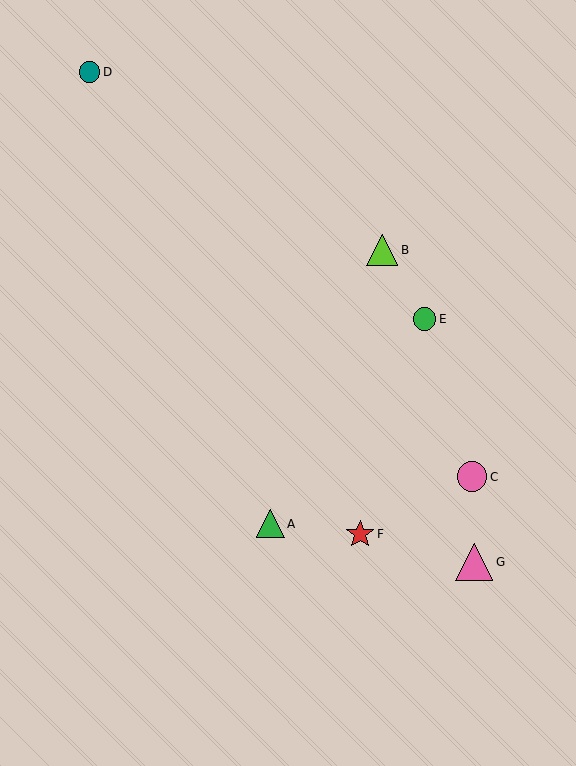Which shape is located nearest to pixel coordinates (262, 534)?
The green triangle (labeled A) at (271, 524) is nearest to that location.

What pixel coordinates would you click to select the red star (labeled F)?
Click at (360, 534) to select the red star F.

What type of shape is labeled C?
Shape C is a pink circle.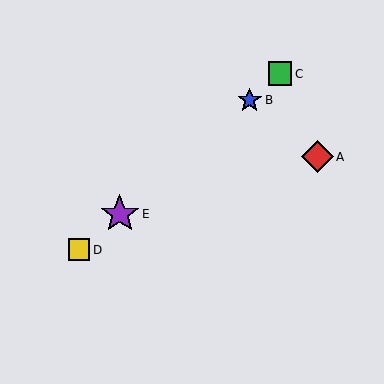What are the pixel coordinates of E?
Object E is at (120, 214).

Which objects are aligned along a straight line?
Objects B, C, D, E are aligned along a straight line.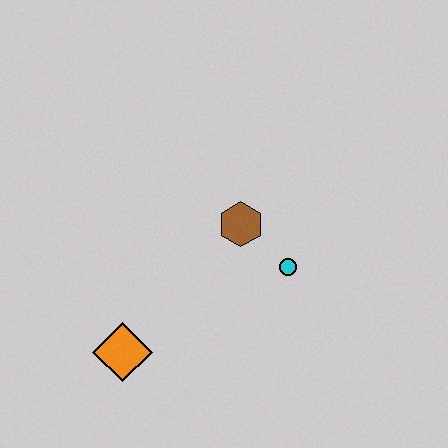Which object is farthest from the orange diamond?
The cyan circle is farthest from the orange diamond.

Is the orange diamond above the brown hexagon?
No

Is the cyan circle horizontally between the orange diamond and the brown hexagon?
No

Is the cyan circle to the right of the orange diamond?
Yes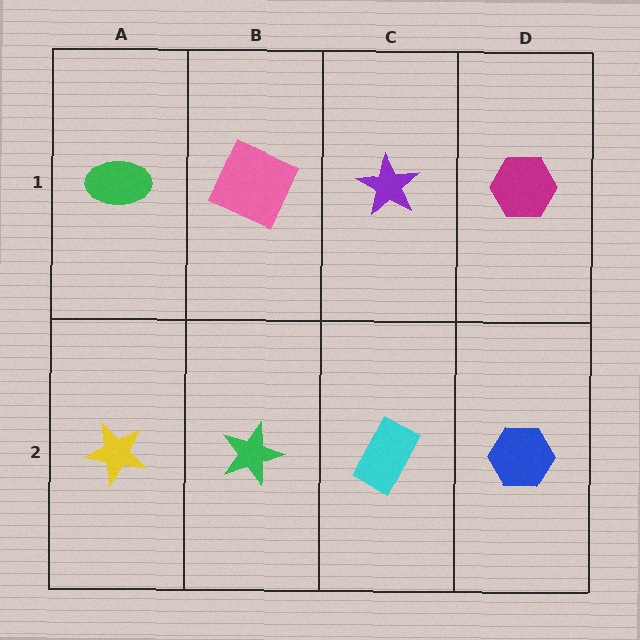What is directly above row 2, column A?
A green ellipse.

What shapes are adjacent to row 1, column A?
A yellow star (row 2, column A), a pink square (row 1, column B).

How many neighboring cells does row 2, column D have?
2.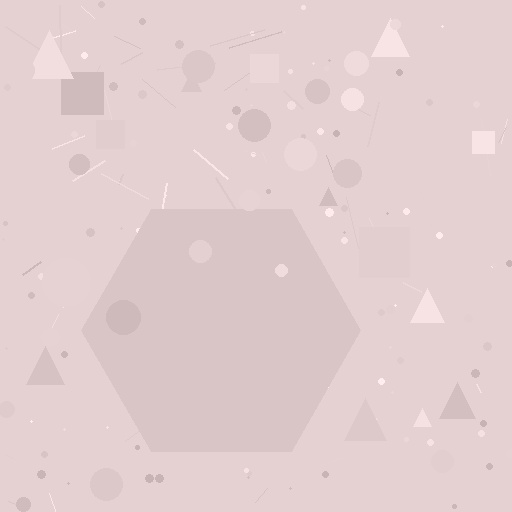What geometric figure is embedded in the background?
A hexagon is embedded in the background.